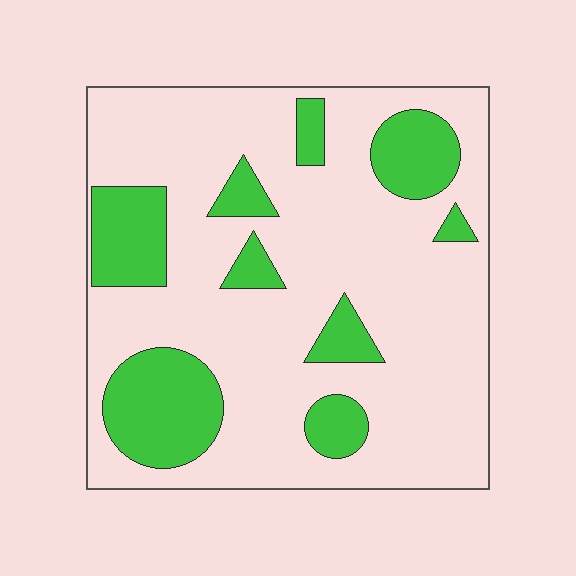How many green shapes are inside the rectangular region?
9.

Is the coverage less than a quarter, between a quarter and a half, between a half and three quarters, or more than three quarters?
Less than a quarter.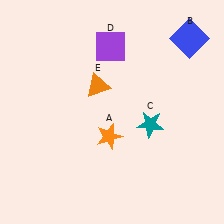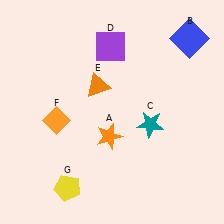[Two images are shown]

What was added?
An orange diamond (F), a yellow pentagon (G) were added in Image 2.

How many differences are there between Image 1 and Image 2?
There are 2 differences between the two images.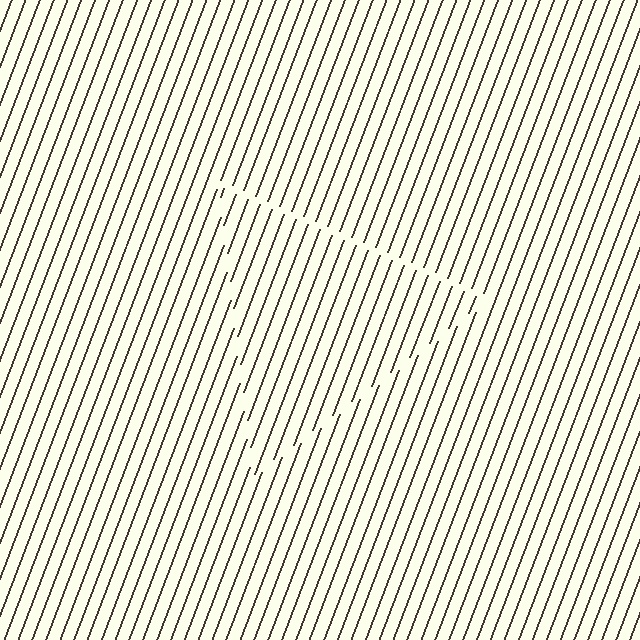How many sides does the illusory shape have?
3 sides — the line-ends trace a triangle.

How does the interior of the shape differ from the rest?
The interior of the shape contains the same grating, shifted by half a period — the contour is defined by the phase discontinuity where line-ends from the inner and outer gratings abut.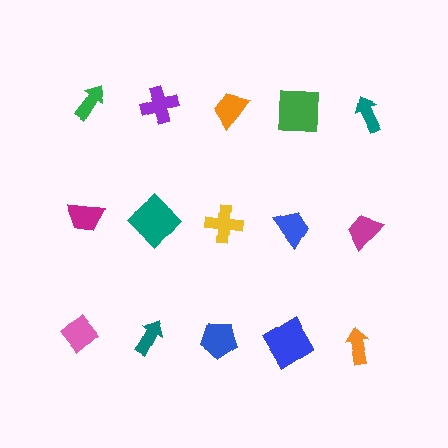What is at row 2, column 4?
A blue trapezoid.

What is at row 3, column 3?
A blue pentagon.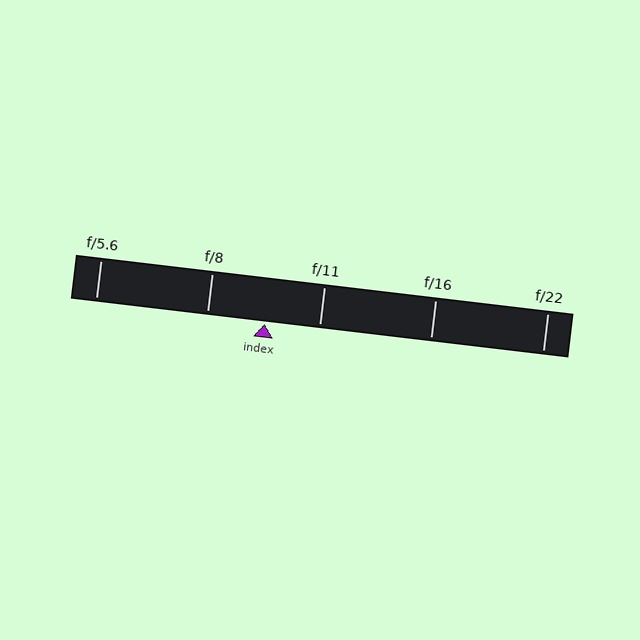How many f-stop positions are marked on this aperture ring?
There are 5 f-stop positions marked.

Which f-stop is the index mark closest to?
The index mark is closest to f/11.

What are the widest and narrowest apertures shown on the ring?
The widest aperture shown is f/5.6 and the narrowest is f/22.